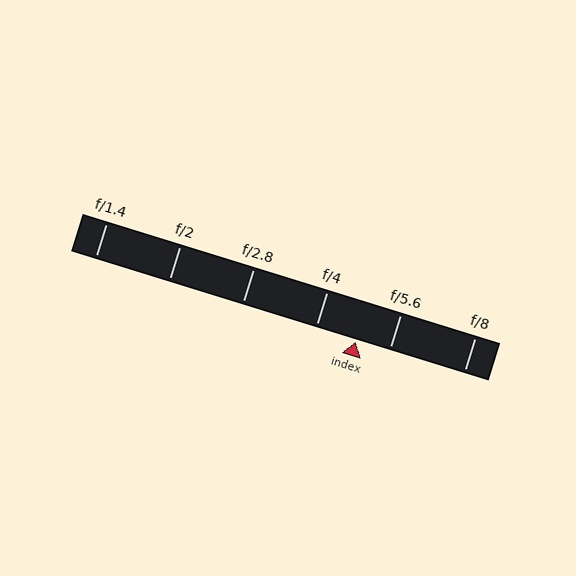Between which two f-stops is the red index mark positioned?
The index mark is between f/4 and f/5.6.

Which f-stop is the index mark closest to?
The index mark is closest to f/5.6.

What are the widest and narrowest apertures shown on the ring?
The widest aperture shown is f/1.4 and the narrowest is f/8.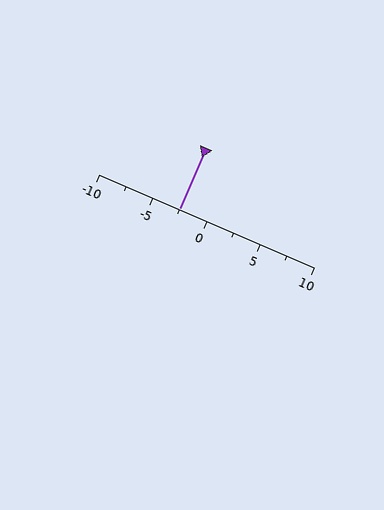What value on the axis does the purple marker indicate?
The marker indicates approximately -2.5.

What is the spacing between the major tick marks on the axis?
The major ticks are spaced 5 apart.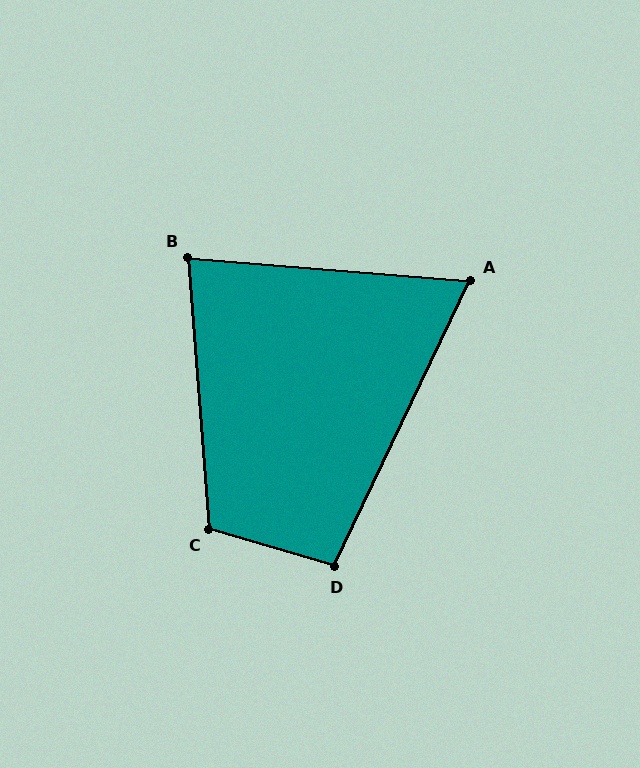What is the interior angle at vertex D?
Approximately 99 degrees (obtuse).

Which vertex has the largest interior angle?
C, at approximately 111 degrees.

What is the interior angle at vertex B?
Approximately 81 degrees (acute).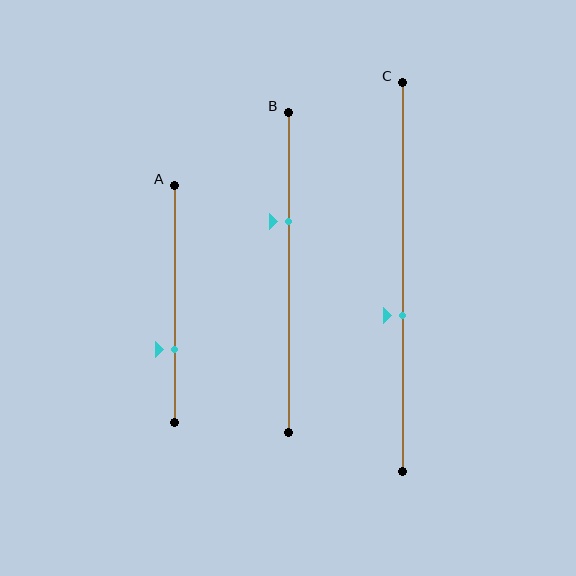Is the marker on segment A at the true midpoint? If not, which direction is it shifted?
No, the marker on segment A is shifted downward by about 19% of the segment length.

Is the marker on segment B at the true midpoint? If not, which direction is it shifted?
No, the marker on segment B is shifted upward by about 16% of the segment length.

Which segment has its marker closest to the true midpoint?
Segment C has its marker closest to the true midpoint.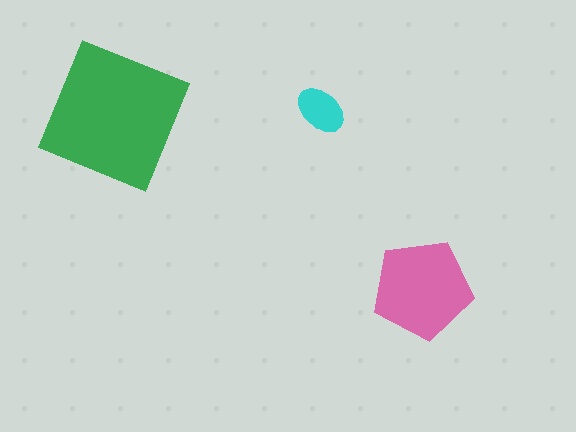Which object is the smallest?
The cyan ellipse.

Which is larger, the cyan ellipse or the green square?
The green square.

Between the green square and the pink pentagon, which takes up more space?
The green square.